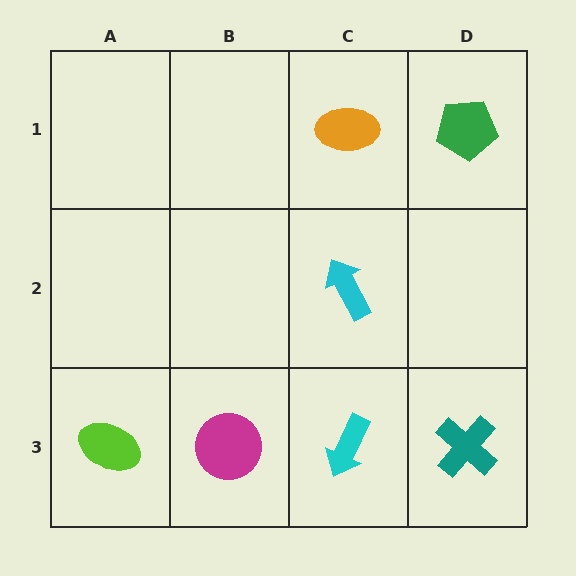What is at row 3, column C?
A cyan arrow.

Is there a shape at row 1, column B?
No, that cell is empty.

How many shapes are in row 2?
1 shape.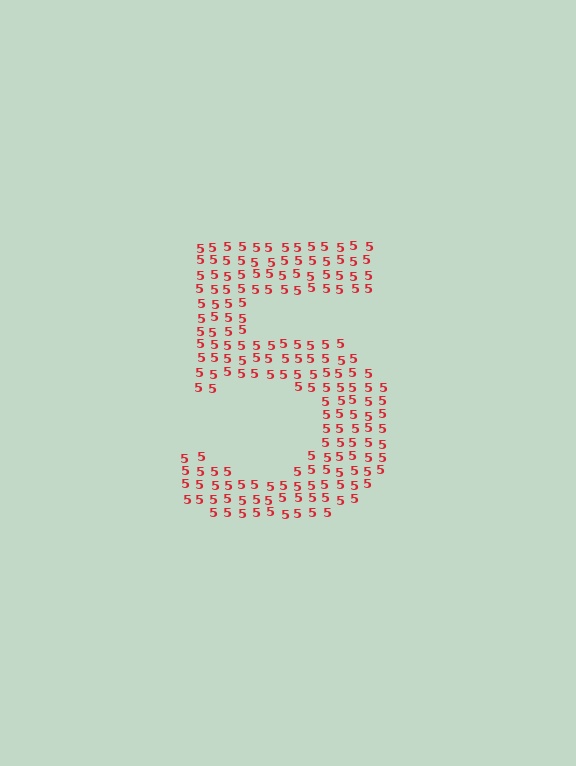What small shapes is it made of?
It is made of small digit 5's.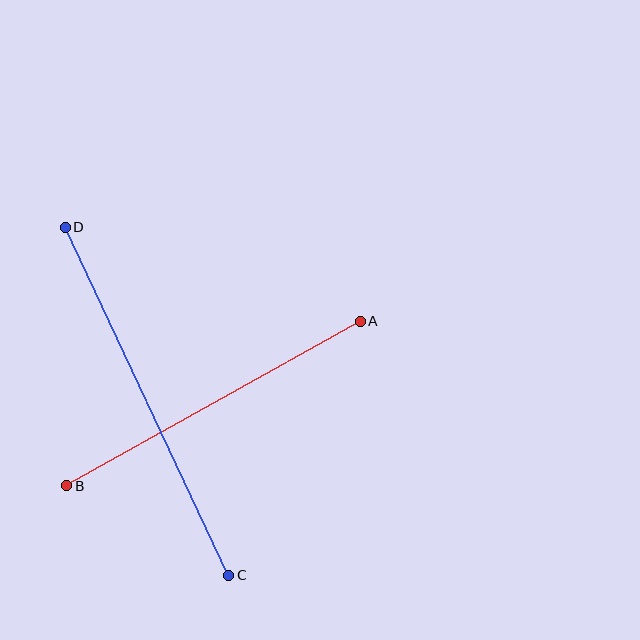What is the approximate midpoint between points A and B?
The midpoint is at approximately (214, 403) pixels.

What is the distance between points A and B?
The distance is approximately 336 pixels.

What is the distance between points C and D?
The distance is approximately 385 pixels.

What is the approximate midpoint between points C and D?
The midpoint is at approximately (147, 401) pixels.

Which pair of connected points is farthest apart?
Points C and D are farthest apart.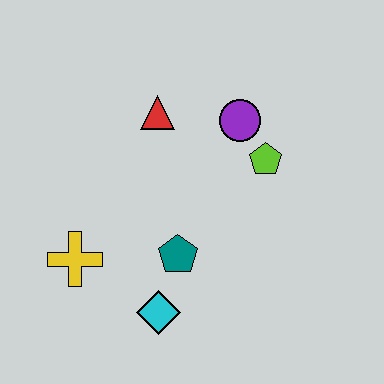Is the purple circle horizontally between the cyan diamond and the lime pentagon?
Yes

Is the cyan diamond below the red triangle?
Yes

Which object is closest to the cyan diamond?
The teal pentagon is closest to the cyan diamond.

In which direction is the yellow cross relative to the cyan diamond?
The yellow cross is to the left of the cyan diamond.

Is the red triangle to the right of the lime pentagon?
No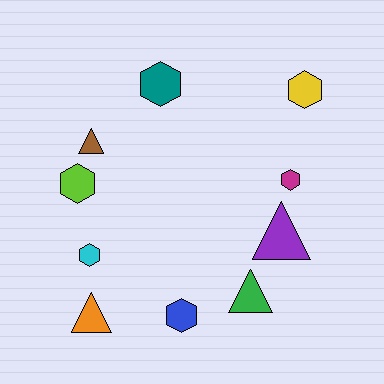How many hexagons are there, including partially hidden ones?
There are 6 hexagons.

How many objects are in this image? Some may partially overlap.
There are 10 objects.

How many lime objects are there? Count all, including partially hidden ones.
There is 1 lime object.